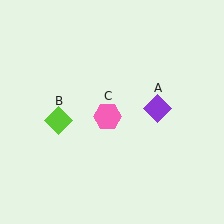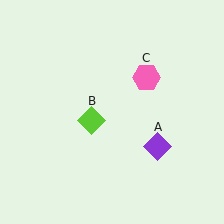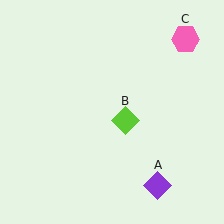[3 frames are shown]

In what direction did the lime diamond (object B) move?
The lime diamond (object B) moved right.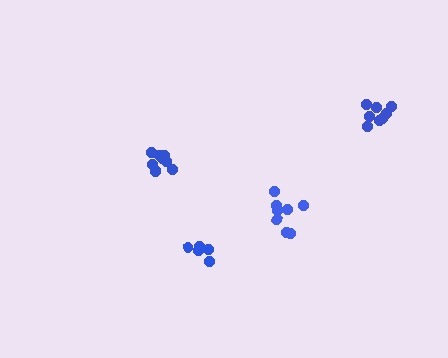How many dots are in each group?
Group 1: 8 dots, Group 2: 8 dots, Group 3: 9 dots, Group 4: 5 dots (30 total).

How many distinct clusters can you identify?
There are 4 distinct clusters.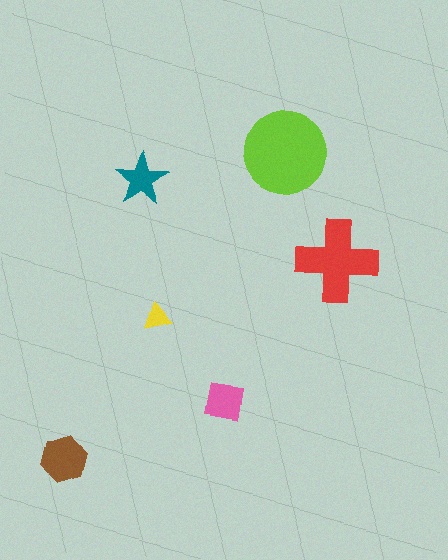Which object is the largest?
The lime circle.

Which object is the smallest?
The yellow triangle.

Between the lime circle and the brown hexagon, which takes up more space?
The lime circle.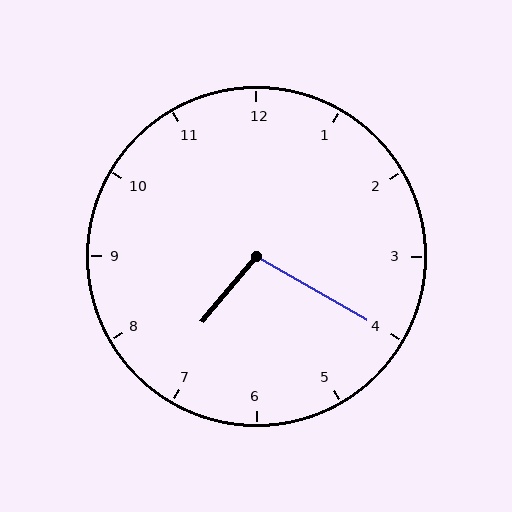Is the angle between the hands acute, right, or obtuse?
It is obtuse.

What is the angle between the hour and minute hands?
Approximately 100 degrees.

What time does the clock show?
7:20.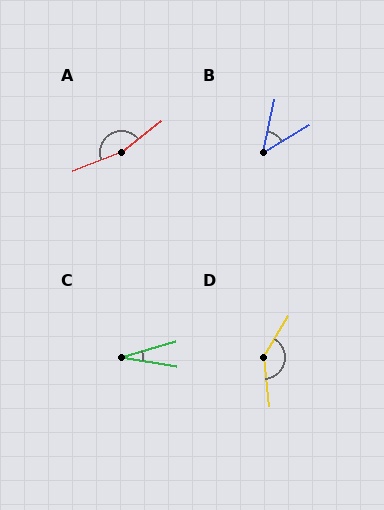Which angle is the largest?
A, at approximately 163 degrees.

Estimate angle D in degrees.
Approximately 142 degrees.